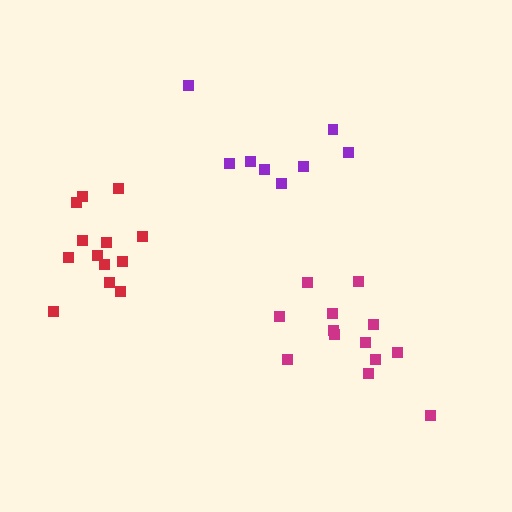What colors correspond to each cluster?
The clusters are colored: purple, red, magenta.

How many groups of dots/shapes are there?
There are 3 groups.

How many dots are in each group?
Group 1: 8 dots, Group 2: 13 dots, Group 3: 13 dots (34 total).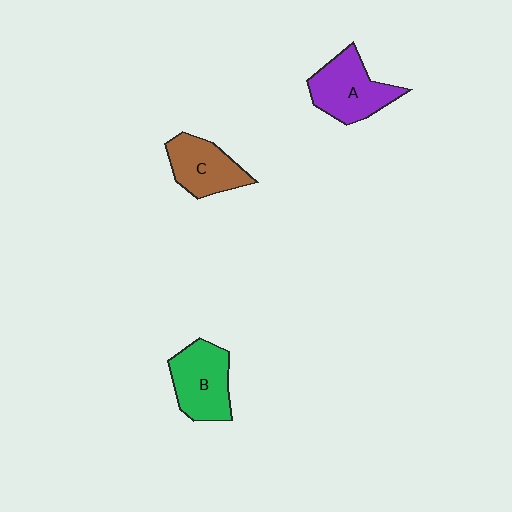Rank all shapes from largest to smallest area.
From largest to smallest: A (purple), B (green), C (brown).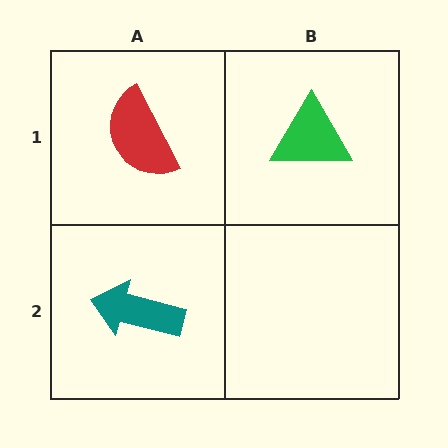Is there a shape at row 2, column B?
No, that cell is empty.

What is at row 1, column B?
A green triangle.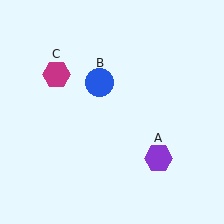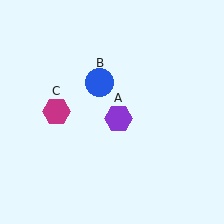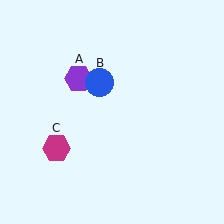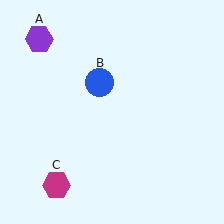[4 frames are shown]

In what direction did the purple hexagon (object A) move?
The purple hexagon (object A) moved up and to the left.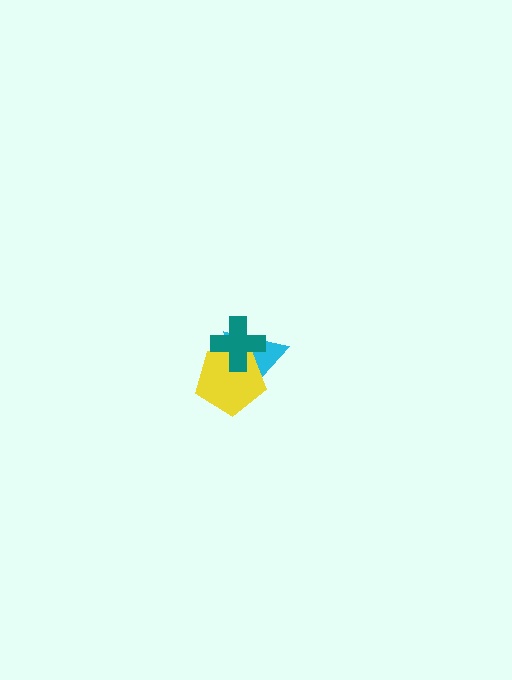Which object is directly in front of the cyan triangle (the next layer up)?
The yellow pentagon is directly in front of the cyan triangle.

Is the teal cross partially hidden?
No, no other shape covers it.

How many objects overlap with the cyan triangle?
2 objects overlap with the cyan triangle.